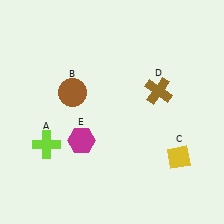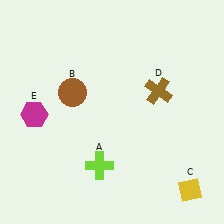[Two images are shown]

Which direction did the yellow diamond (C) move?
The yellow diamond (C) moved down.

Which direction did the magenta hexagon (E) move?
The magenta hexagon (E) moved left.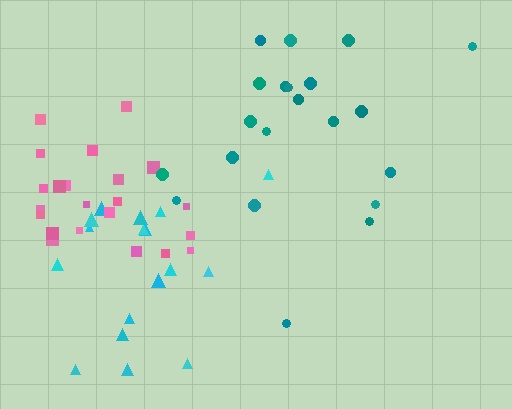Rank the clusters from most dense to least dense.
pink, teal, cyan.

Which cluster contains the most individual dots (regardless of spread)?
Pink (22).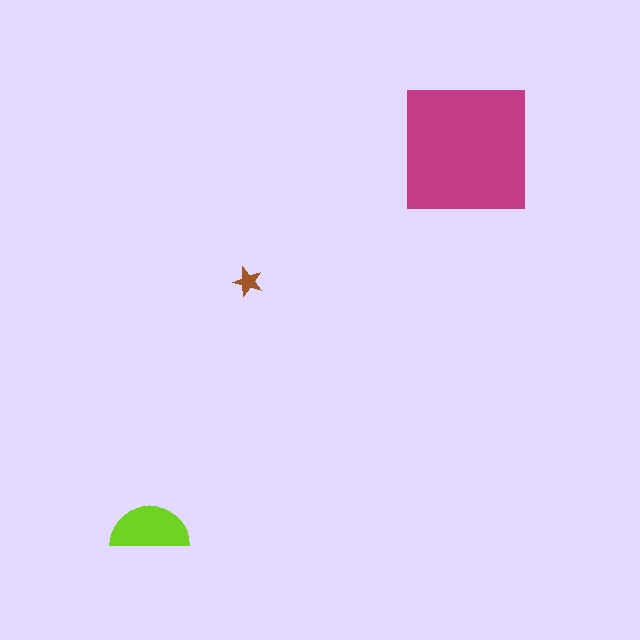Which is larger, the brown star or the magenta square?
The magenta square.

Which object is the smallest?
The brown star.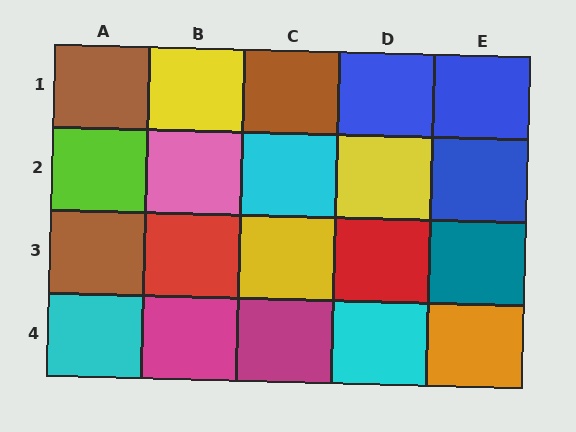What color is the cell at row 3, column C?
Yellow.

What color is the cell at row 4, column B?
Magenta.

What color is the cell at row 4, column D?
Cyan.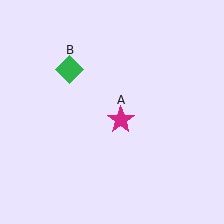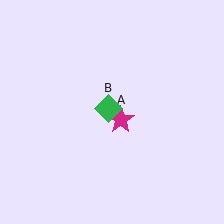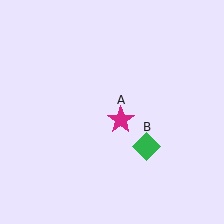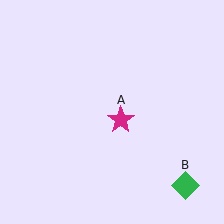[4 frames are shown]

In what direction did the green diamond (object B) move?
The green diamond (object B) moved down and to the right.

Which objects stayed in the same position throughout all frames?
Magenta star (object A) remained stationary.